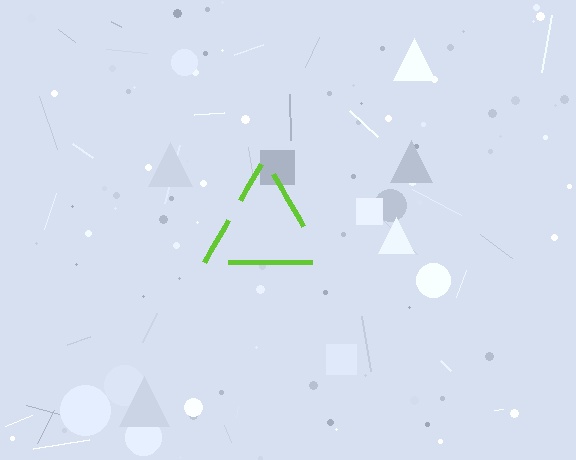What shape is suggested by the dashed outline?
The dashed outline suggests a triangle.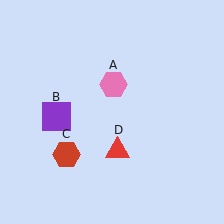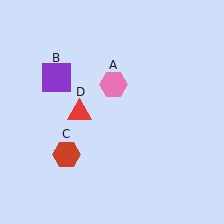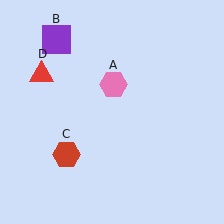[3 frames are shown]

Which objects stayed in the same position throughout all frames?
Pink hexagon (object A) and red hexagon (object C) remained stationary.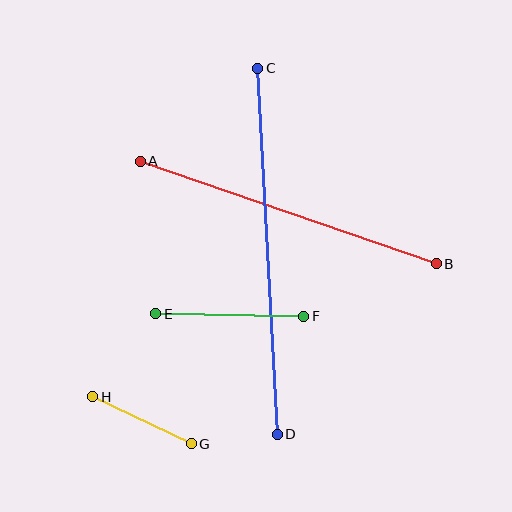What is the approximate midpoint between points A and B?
The midpoint is at approximately (288, 212) pixels.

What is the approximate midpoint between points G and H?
The midpoint is at approximately (142, 420) pixels.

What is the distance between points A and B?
The distance is approximately 313 pixels.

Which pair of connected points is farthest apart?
Points C and D are farthest apart.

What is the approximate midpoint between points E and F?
The midpoint is at approximately (230, 315) pixels.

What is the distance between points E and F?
The distance is approximately 148 pixels.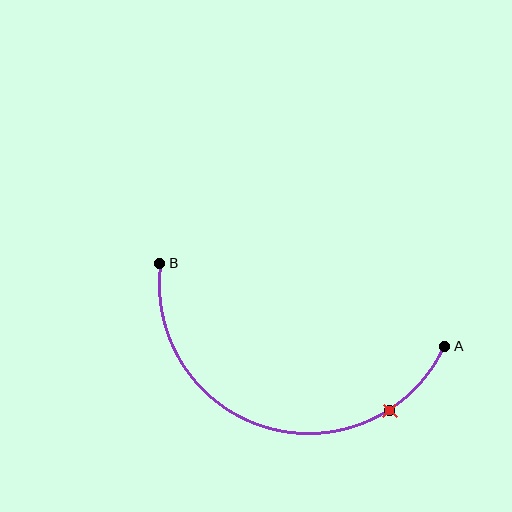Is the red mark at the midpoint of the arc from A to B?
No. The red mark lies on the arc but is closer to endpoint A. The arc midpoint would be at the point on the curve equidistant along the arc from both A and B.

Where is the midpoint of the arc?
The arc midpoint is the point on the curve farthest from the straight line joining A and B. It sits below that line.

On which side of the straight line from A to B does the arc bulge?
The arc bulges below the straight line connecting A and B.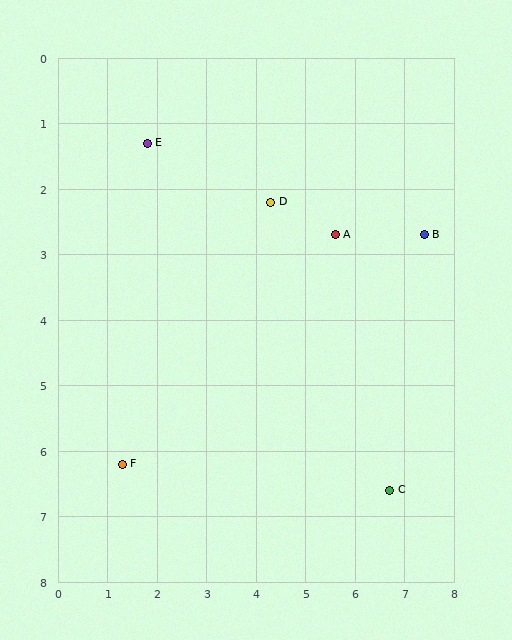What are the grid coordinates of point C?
Point C is at approximately (6.7, 6.6).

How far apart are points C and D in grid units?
Points C and D are about 5.0 grid units apart.